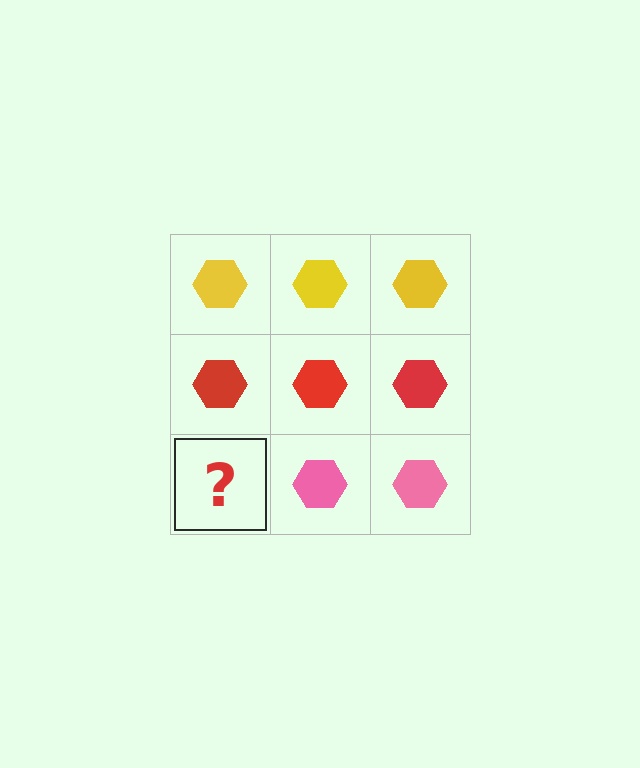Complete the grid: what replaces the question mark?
The question mark should be replaced with a pink hexagon.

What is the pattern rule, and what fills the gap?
The rule is that each row has a consistent color. The gap should be filled with a pink hexagon.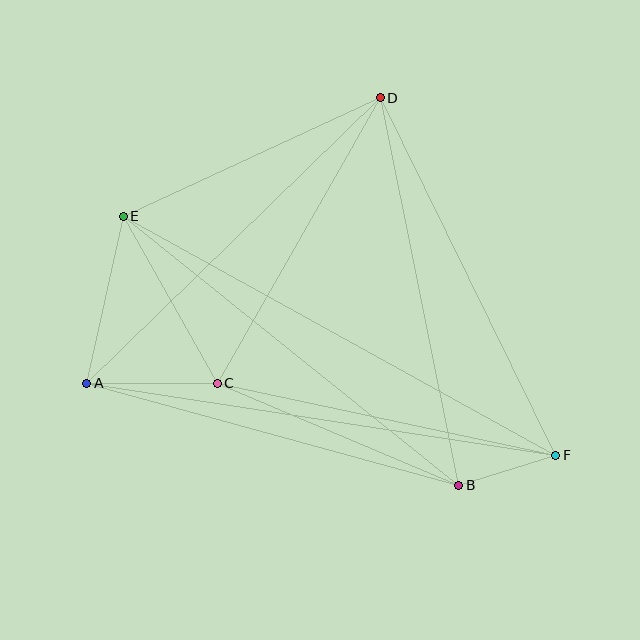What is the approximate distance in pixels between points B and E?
The distance between B and E is approximately 430 pixels.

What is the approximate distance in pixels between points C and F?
The distance between C and F is approximately 346 pixels.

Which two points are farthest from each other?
Points E and F are farthest from each other.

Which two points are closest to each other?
Points B and F are closest to each other.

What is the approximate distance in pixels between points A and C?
The distance between A and C is approximately 131 pixels.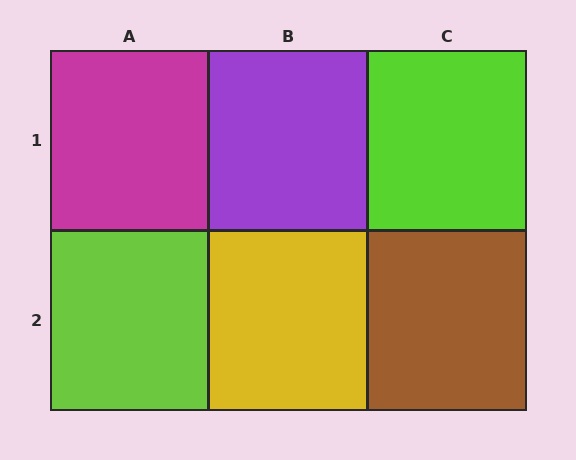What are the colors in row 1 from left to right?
Magenta, purple, lime.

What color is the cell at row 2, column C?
Brown.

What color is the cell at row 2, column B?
Yellow.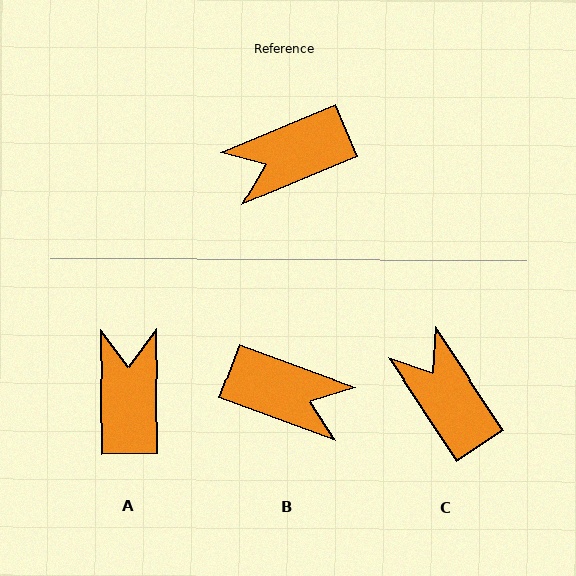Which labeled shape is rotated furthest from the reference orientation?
B, about 137 degrees away.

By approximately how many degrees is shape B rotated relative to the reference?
Approximately 137 degrees counter-clockwise.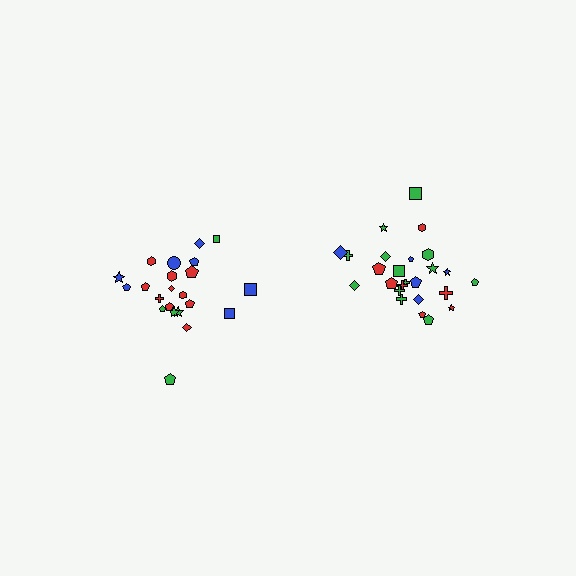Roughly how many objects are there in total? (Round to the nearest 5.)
Roughly 45 objects in total.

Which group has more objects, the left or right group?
The right group.